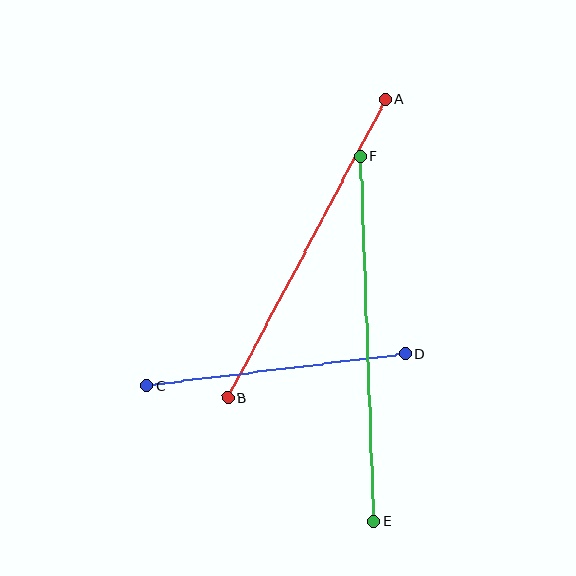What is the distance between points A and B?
The distance is approximately 337 pixels.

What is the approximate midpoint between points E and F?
The midpoint is at approximately (367, 339) pixels.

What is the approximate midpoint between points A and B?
The midpoint is at approximately (307, 248) pixels.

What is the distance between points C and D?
The distance is approximately 260 pixels.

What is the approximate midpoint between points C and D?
The midpoint is at approximately (276, 370) pixels.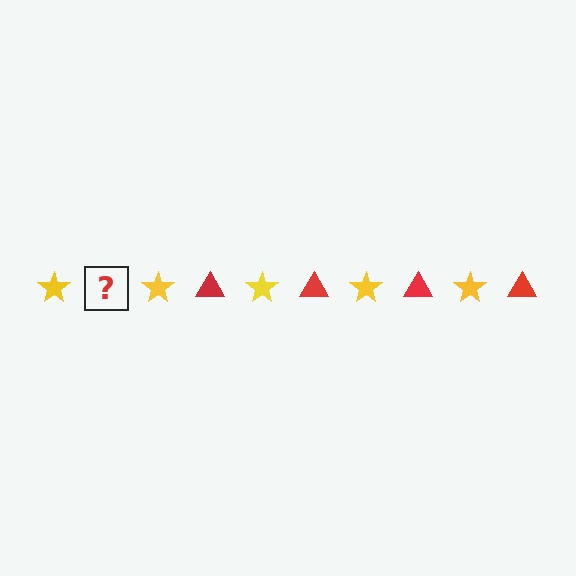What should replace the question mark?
The question mark should be replaced with a red triangle.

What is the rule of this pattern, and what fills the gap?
The rule is that the pattern alternates between yellow star and red triangle. The gap should be filled with a red triangle.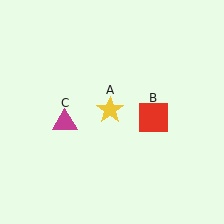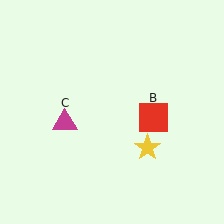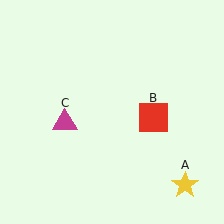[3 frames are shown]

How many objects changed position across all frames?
1 object changed position: yellow star (object A).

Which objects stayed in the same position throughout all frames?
Red square (object B) and magenta triangle (object C) remained stationary.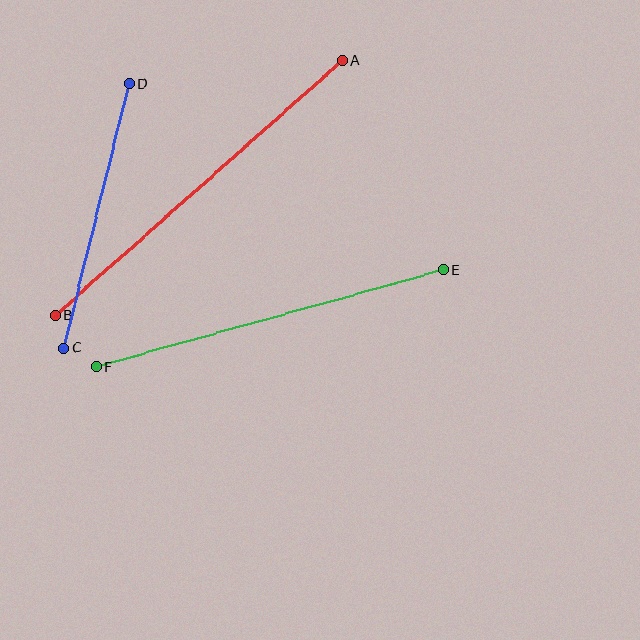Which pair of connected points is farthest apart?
Points A and B are farthest apart.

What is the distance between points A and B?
The distance is approximately 384 pixels.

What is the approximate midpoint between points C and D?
The midpoint is at approximately (96, 216) pixels.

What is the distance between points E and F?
The distance is approximately 361 pixels.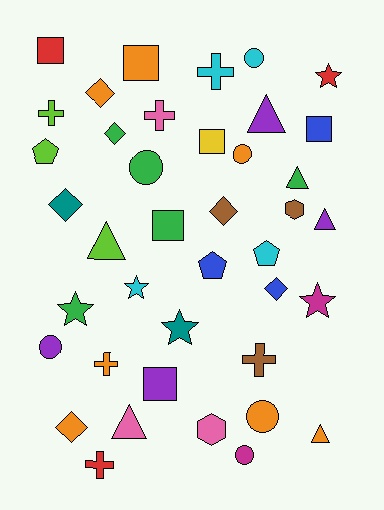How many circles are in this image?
There are 6 circles.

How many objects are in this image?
There are 40 objects.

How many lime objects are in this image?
There are 3 lime objects.